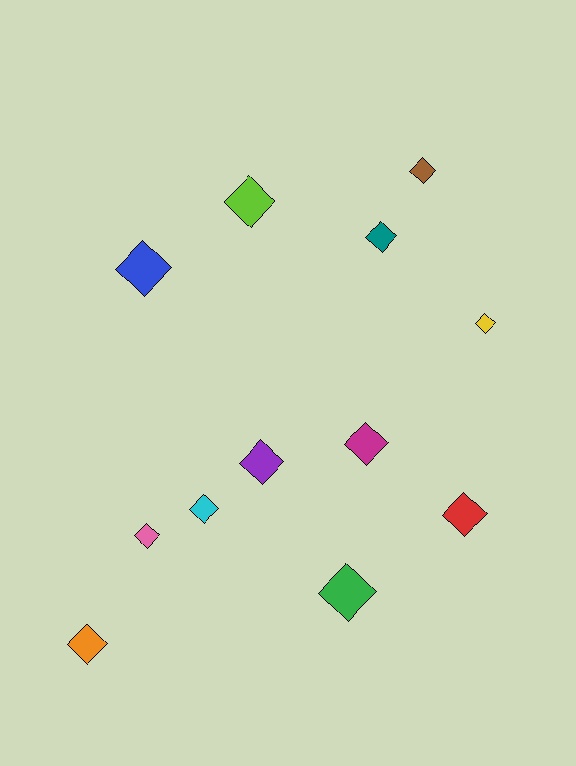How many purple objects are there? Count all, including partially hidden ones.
There is 1 purple object.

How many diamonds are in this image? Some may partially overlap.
There are 12 diamonds.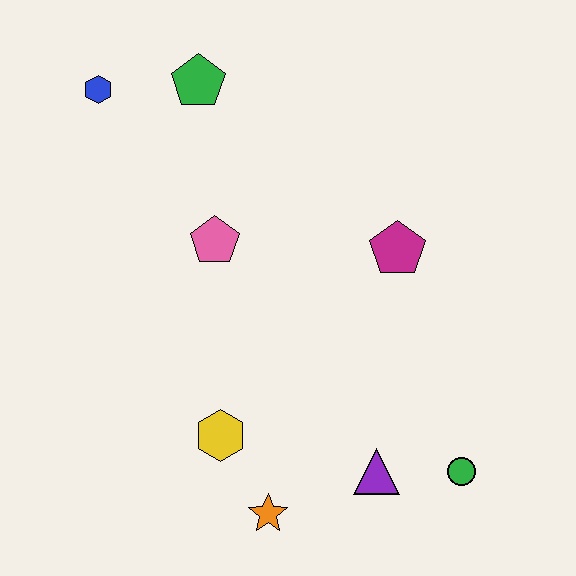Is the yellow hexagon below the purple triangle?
No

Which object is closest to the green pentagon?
The blue hexagon is closest to the green pentagon.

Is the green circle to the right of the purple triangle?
Yes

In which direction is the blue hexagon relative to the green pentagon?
The blue hexagon is to the left of the green pentagon.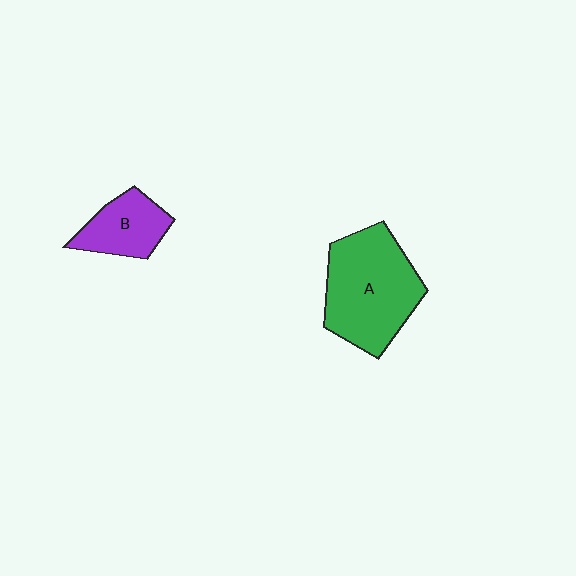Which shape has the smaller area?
Shape B (purple).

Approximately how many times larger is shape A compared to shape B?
Approximately 2.0 times.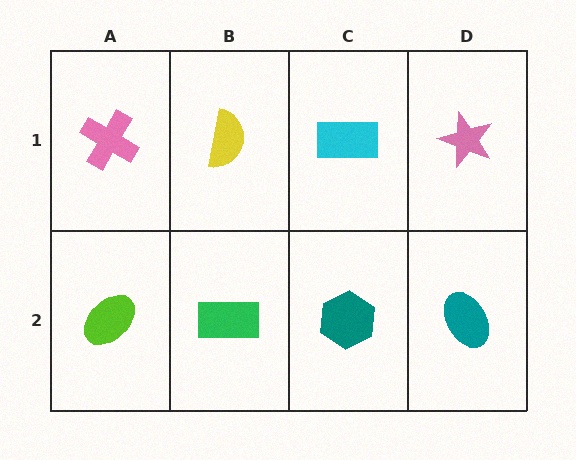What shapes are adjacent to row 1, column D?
A teal ellipse (row 2, column D), a cyan rectangle (row 1, column C).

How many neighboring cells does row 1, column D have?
2.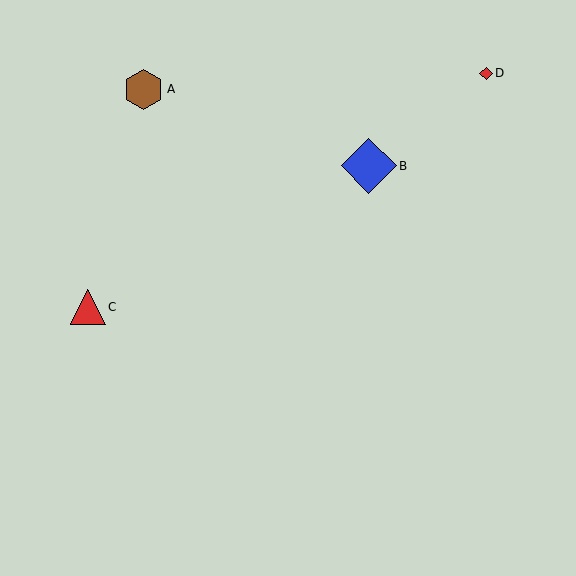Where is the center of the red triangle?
The center of the red triangle is at (88, 307).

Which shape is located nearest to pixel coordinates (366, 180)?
The blue diamond (labeled B) at (369, 166) is nearest to that location.